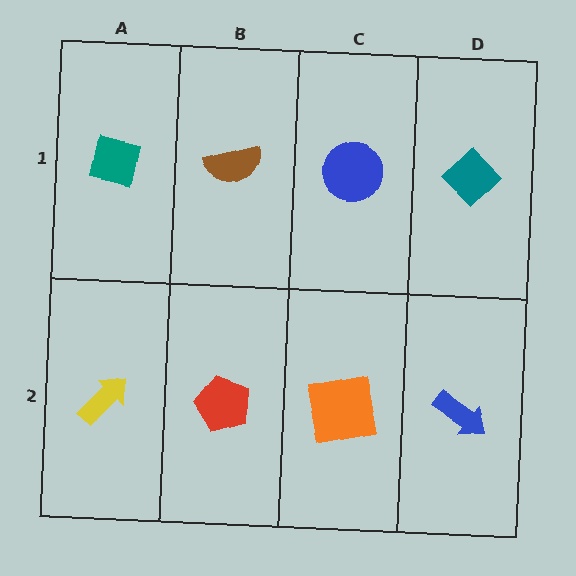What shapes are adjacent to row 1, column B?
A red pentagon (row 2, column B), a teal square (row 1, column A), a blue circle (row 1, column C).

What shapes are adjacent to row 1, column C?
An orange square (row 2, column C), a brown semicircle (row 1, column B), a teal diamond (row 1, column D).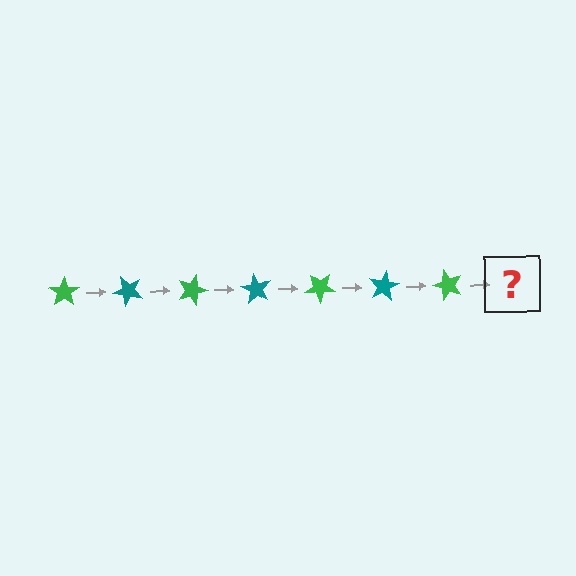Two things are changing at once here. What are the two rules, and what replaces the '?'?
The two rules are that it rotates 45 degrees each step and the color cycles through green and teal. The '?' should be a teal star, rotated 315 degrees from the start.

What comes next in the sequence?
The next element should be a teal star, rotated 315 degrees from the start.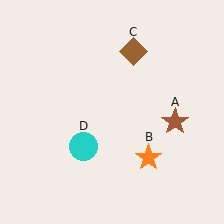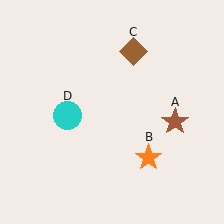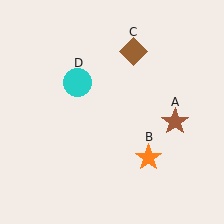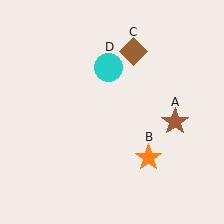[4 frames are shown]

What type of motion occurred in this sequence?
The cyan circle (object D) rotated clockwise around the center of the scene.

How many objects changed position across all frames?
1 object changed position: cyan circle (object D).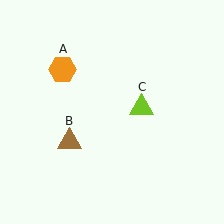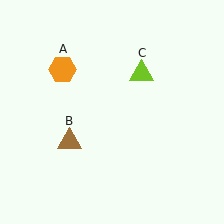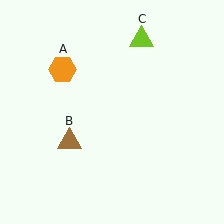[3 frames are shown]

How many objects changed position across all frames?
1 object changed position: lime triangle (object C).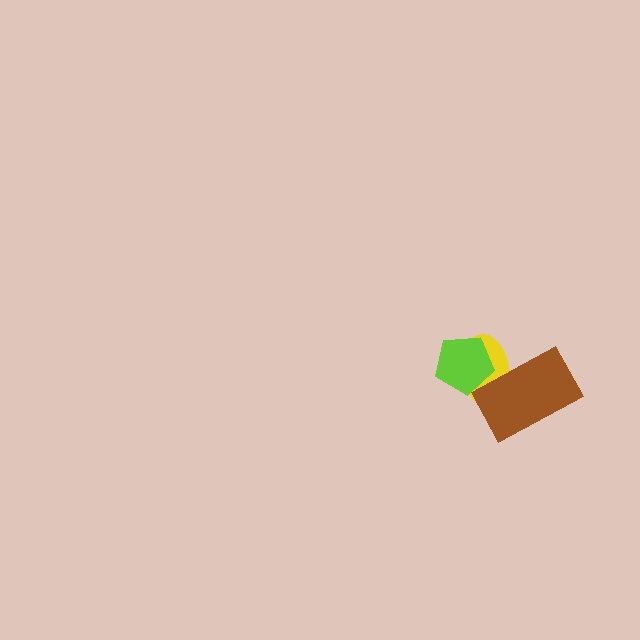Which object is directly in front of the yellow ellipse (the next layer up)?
The lime pentagon is directly in front of the yellow ellipse.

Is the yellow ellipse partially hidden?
Yes, it is partially covered by another shape.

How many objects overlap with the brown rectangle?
2 objects overlap with the brown rectangle.